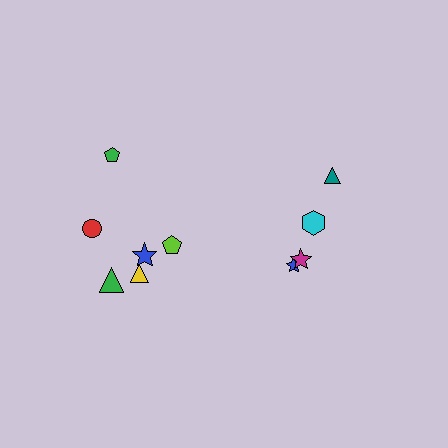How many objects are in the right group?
There are 4 objects.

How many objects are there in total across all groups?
There are 10 objects.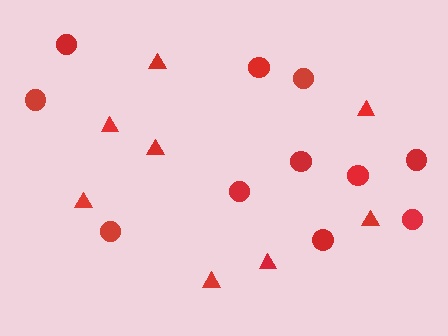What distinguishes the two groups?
There are 2 groups: one group of circles (11) and one group of triangles (8).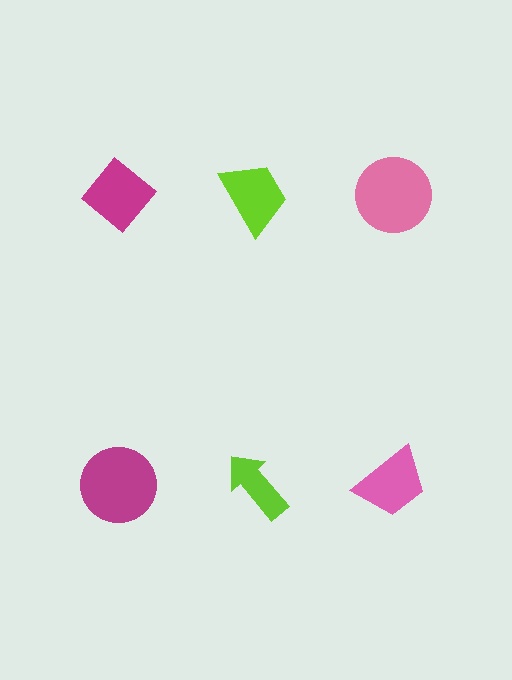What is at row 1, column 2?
A lime trapezoid.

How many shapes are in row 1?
3 shapes.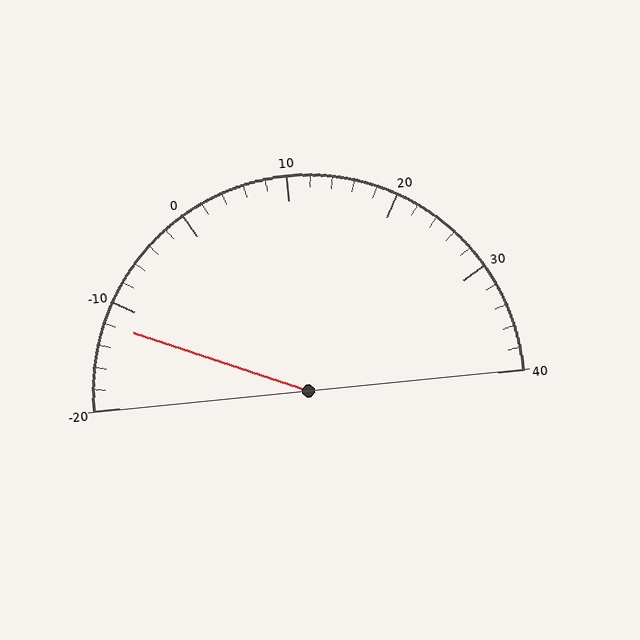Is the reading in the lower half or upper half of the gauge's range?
The reading is in the lower half of the range (-20 to 40).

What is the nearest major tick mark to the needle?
The nearest major tick mark is -10.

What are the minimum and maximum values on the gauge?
The gauge ranges from -20 to 40.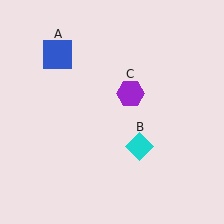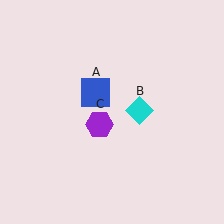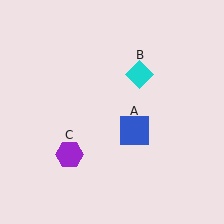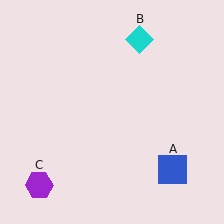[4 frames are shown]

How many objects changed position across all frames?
3 objects changed position: blue square (object A), cyan diamond (object B), purple hexagon (object C).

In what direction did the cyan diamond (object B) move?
The cyan diamond (object B) moved up.